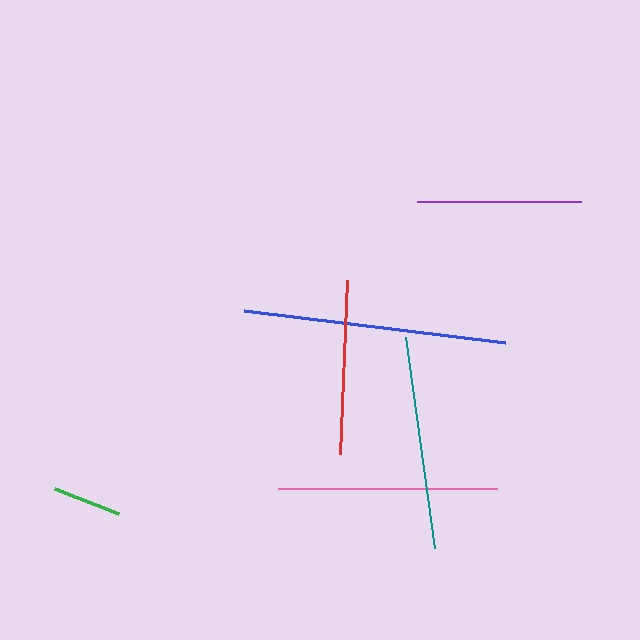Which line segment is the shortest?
The green line is the shortest at approximately 69 pixels.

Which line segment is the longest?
The blue line is the longest at approximately 263 pixels.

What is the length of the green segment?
The green segment is approximately 69 pixels long.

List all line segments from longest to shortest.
From longest to shortest: blue, pink, teal, red, purple, green.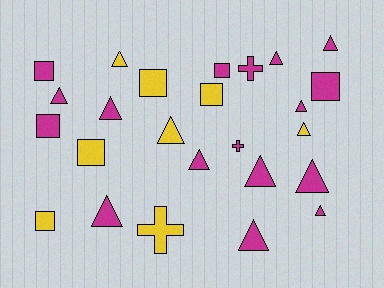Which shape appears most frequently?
Triangle, with 14 objects.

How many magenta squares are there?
There are 4 magenta squares.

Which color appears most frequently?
Magenta, with 17 objects.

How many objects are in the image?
There are 25 objects.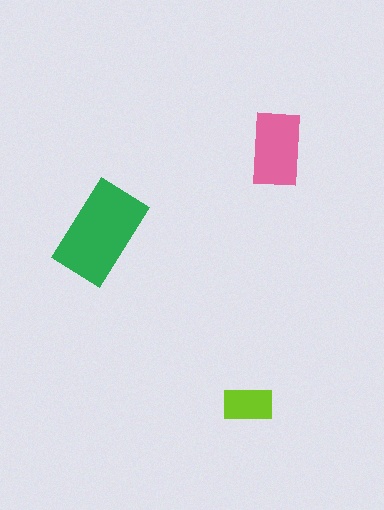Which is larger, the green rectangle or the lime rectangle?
The green one.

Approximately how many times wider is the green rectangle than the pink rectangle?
About 1.5 times wider.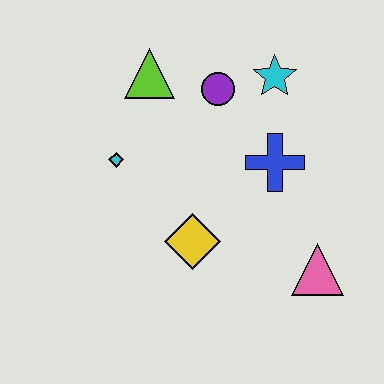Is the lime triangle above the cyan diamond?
Yes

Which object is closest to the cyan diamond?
The lime triangle is closest to the cyan diamond.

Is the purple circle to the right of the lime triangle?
Yes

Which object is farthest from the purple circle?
The pink triangle is farthest from the purple circle.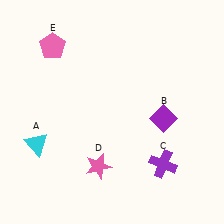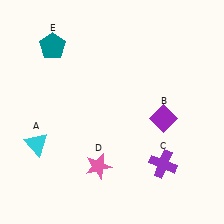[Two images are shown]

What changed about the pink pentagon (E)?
In Image 1, E is pink. In Image 2, it changed to teal.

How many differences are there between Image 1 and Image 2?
There is 1 difference between the two images.